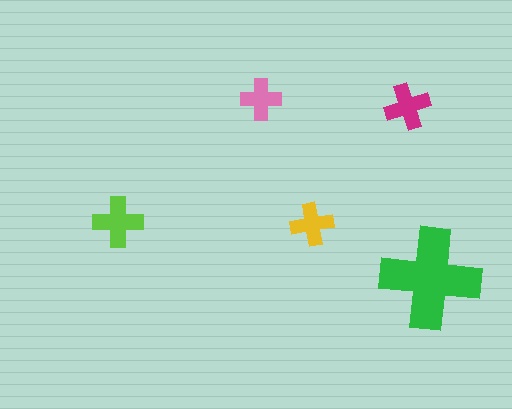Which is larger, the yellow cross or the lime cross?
The lime one.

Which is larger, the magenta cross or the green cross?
The green one.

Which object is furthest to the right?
The green cross is rightmost.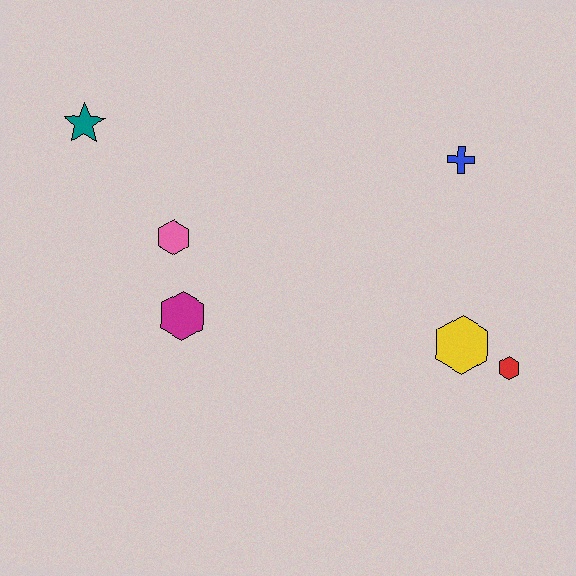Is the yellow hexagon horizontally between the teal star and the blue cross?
No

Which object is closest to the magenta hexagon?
The pink hexagon is closest to the magenta hexagon.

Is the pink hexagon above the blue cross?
No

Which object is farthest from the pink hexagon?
The red hexagon is farthest from the pink hexagon.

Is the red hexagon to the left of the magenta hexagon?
No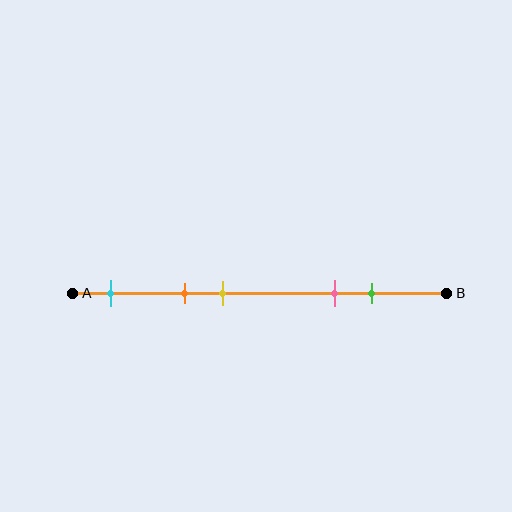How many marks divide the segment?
There are 5 marks dividing the segment.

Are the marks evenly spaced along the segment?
No, the marks are not evenly spaced.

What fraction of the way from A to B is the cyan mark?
The cyan mark is approximately 10% (0.1) of the way from A to B.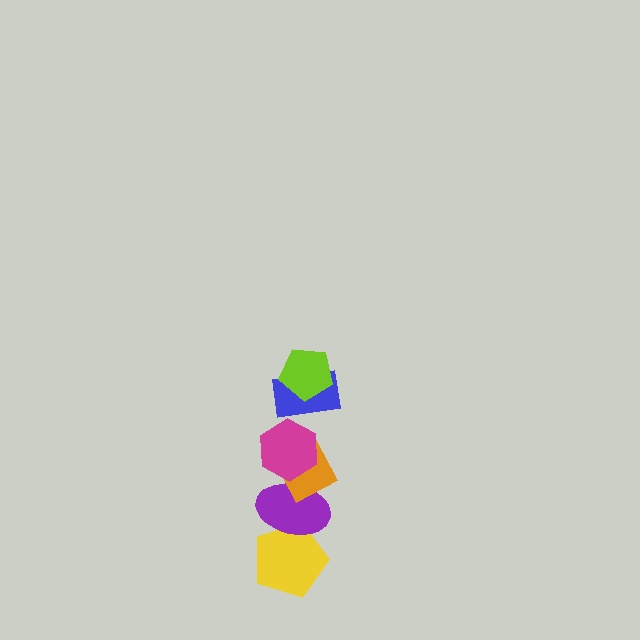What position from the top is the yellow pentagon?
The yellow pentagon is 6th from the top.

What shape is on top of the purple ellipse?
The orange diamond is on top of the purple ellipse.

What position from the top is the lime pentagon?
The lime pentagon is 1st from the top.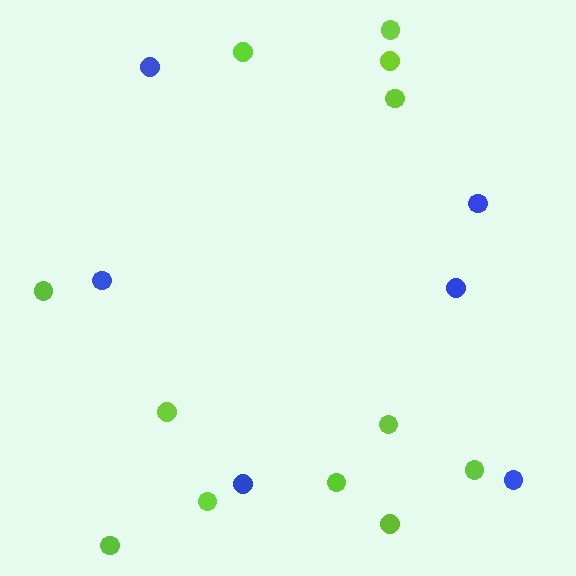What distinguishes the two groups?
There are 2 groups: one group of lime circles (12) and one group of blue circles (6).